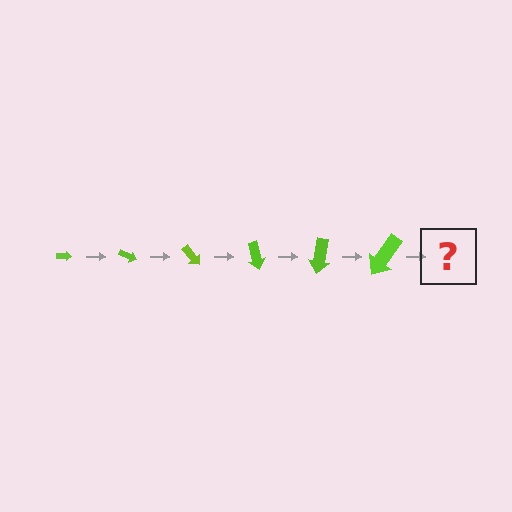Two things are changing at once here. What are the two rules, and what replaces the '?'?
The two rules are that the arrow grows larger each step and it rotates 25 degrees each step. The '?' should be an arrow, larger than the previous one and rotated 150 degrees from the start.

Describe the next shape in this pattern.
It should be an arrow, larger than the previous one and rotated 150 degrees from the start.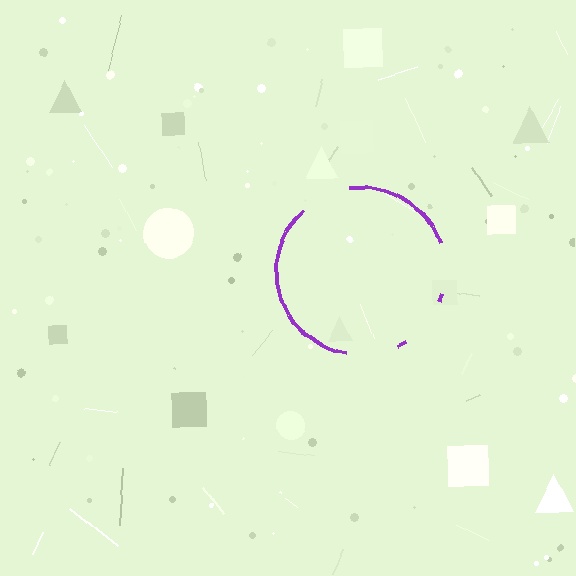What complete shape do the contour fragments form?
The contour fragments form a circle.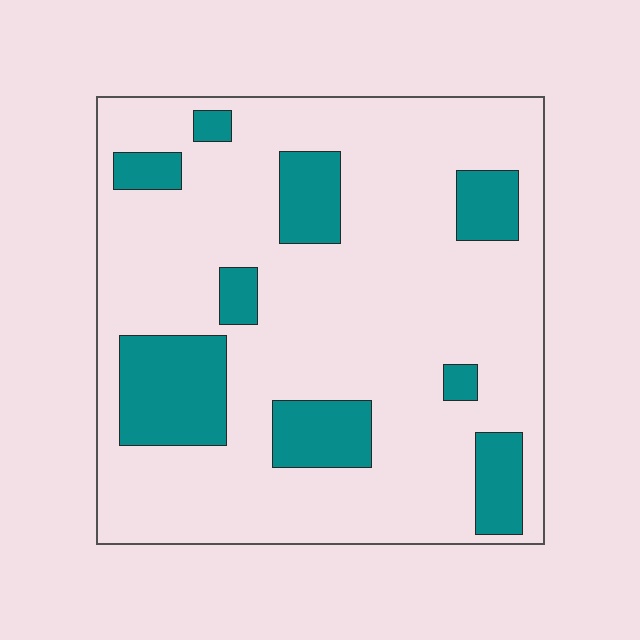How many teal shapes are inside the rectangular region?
9.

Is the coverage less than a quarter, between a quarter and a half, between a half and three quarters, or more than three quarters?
Less than a quarter.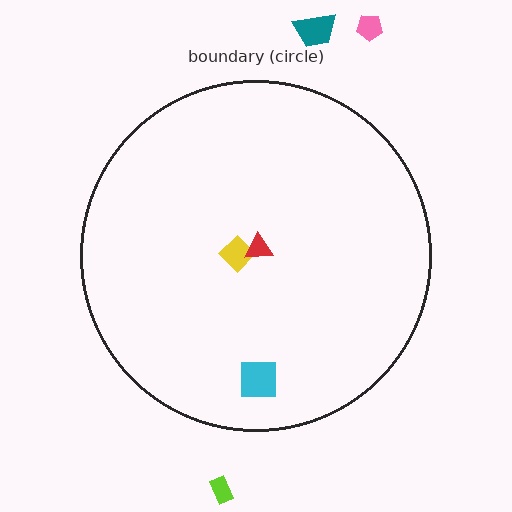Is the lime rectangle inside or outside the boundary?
Outside.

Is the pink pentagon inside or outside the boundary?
Outside.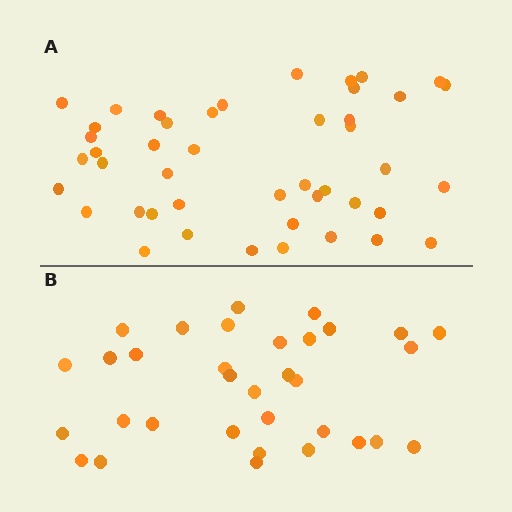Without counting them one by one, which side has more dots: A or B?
Region A (the top region) has more dots.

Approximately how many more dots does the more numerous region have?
Region A has roughly 12 or so more dots than region B.